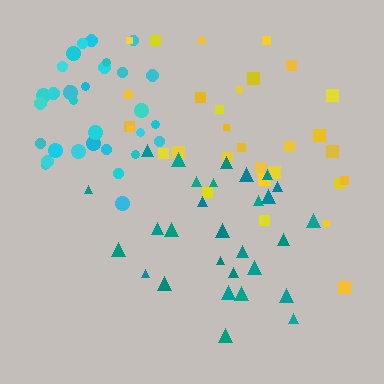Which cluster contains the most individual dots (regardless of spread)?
Cyan (31).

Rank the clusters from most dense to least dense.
cyan, teal, yellow.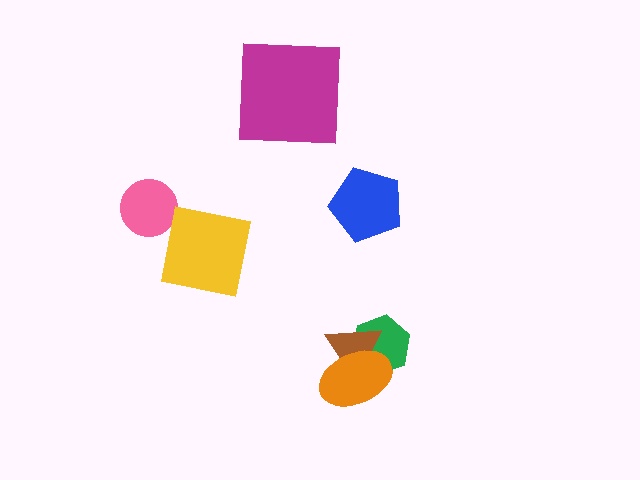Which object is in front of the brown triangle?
The orange ellipse is in front of the brown triangle.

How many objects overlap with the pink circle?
0 objects overlap with the pink circle.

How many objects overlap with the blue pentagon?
0 objects overlap with the blue pentagon.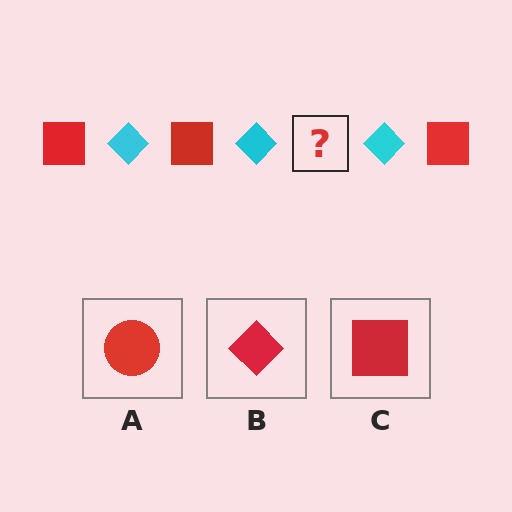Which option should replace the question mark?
Option C.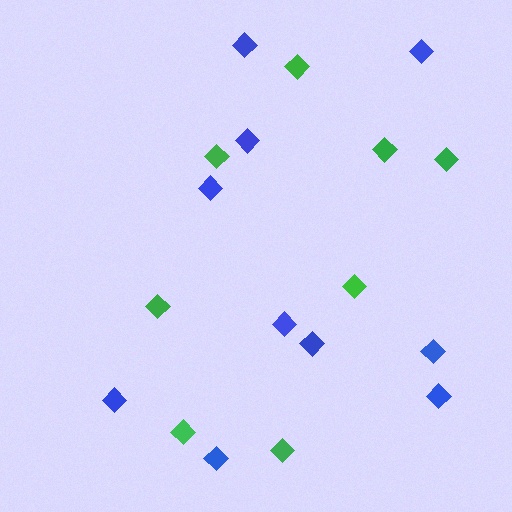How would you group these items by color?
There are 2 groups: one group of green diamonds (8) and one group of blue diamonds (10).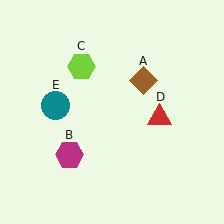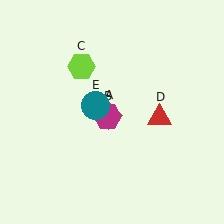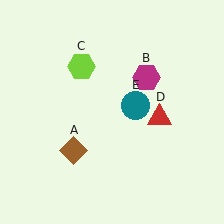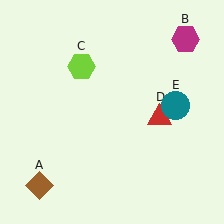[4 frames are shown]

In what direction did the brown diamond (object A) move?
The brown diamond (object A) moved down and to the left.